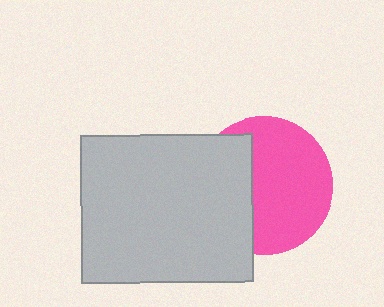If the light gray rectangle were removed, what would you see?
You would see the complete pink circle.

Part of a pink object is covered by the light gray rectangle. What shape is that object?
It is a circle.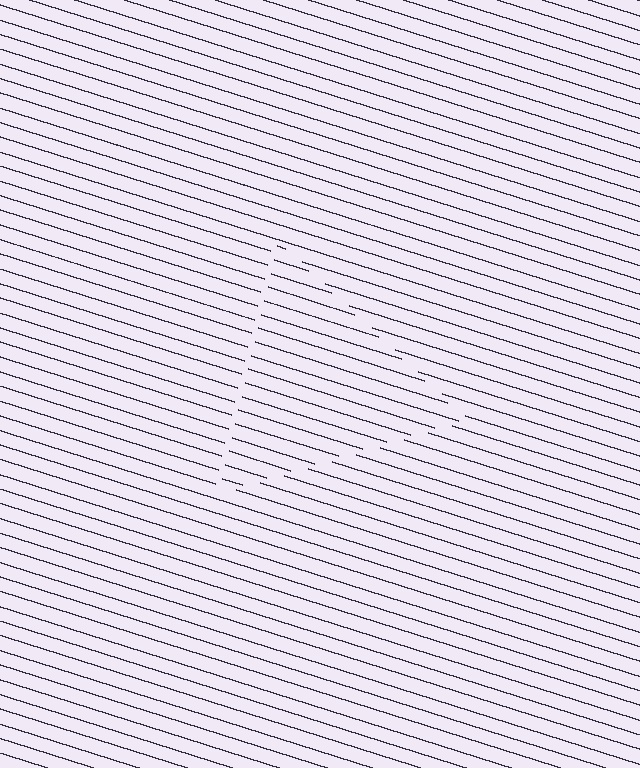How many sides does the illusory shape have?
3 sides — the line-ends trace a triangle.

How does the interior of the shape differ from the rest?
The interior of the shape contains the same grating, shifted by half a period — the contour is defined by the phase discontinuity where line-ends from the inner and outer gratings abut.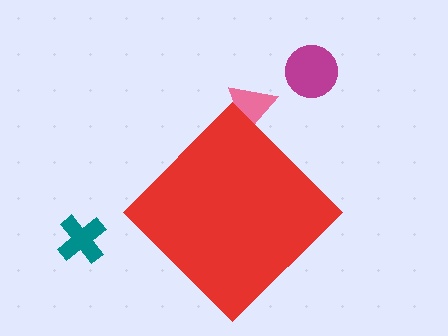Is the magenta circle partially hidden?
No, the magenta circle is fully visible.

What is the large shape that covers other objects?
A red diamond.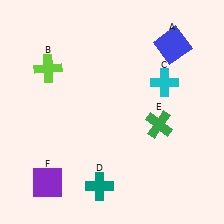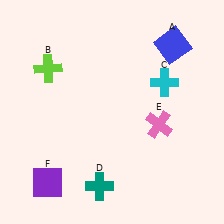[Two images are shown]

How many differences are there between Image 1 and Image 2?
There is 1 difference between the two images.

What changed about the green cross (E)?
In Image 1, E is green. In Image 2, it changed to pink.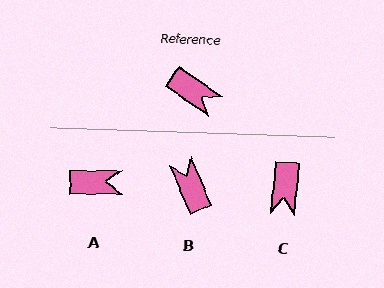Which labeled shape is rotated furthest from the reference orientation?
B, about 147 degrees away.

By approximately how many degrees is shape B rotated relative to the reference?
Approximately 147 degrees counter-clockwise.